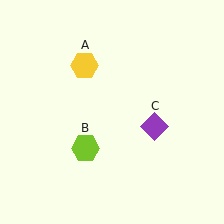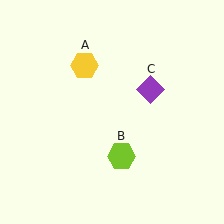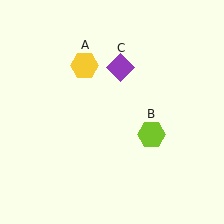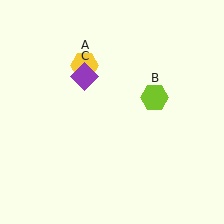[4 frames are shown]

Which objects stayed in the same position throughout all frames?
Yellow hexagon (object A) remained stationary.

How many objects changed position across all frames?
2 objects changed position: lime hexagon (object B), purple diamond (object C).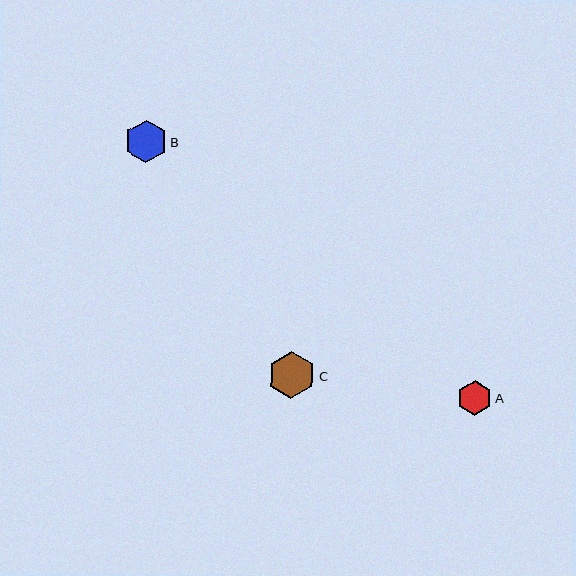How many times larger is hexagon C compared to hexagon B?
Hexagon C is approximately 1.1 times the size of hexagon B.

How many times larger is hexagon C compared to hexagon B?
Hexagon C is approximately 1.1 times the size of hexagon B.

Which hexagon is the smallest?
Hexagon A is the smallest with a size of approximately 34 pixels.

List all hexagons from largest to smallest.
From largest to smallest: C, B, A.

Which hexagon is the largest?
Hexagon C is the largest with a size of approximately 48 pixels.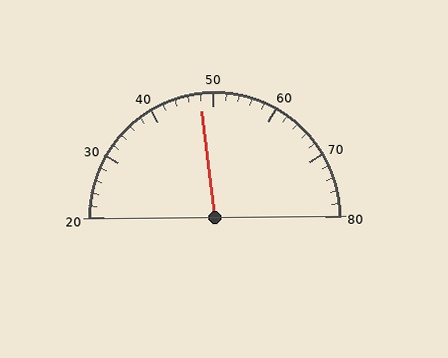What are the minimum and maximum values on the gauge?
The gauge ranges from 20 to 80.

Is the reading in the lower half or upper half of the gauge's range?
The reading is in the lower half of the range (20 to 80).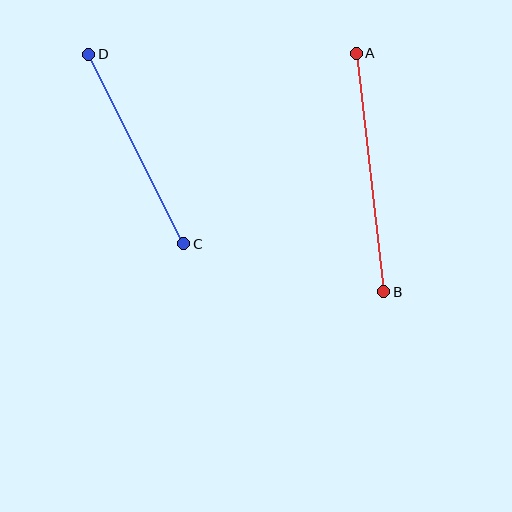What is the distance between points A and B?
The distance is approximately 240 pixels.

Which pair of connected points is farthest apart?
Points A and B are farthest apart.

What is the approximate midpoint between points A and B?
The midpoint is at approximately (370, 173) pixels.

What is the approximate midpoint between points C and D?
The midpoint is at approximately (136, 149) pixels.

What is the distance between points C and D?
The distance is approximately 212 pixels.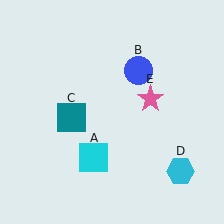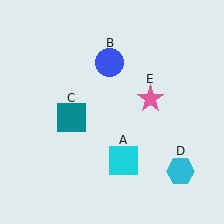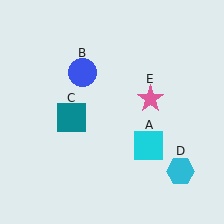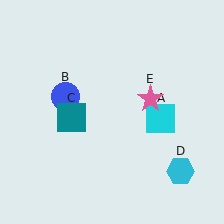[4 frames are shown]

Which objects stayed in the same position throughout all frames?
Teal square (object C) and cyan hexagon (object D) and pink star (object E) remained stationary.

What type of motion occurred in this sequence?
The cyan square (object A), blue circle (object B) rotated counterclockwise around the center of the scene.